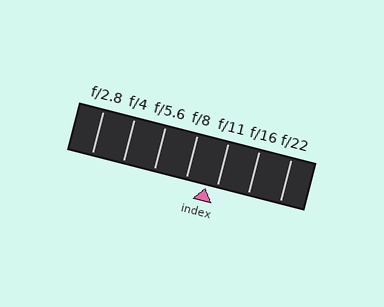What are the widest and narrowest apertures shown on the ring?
The widest aperture shown is f/2.8 and the narrowest is f/22.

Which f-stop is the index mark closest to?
The index mark is closest to f/11.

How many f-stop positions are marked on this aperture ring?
There are 7 f-stop positions marked.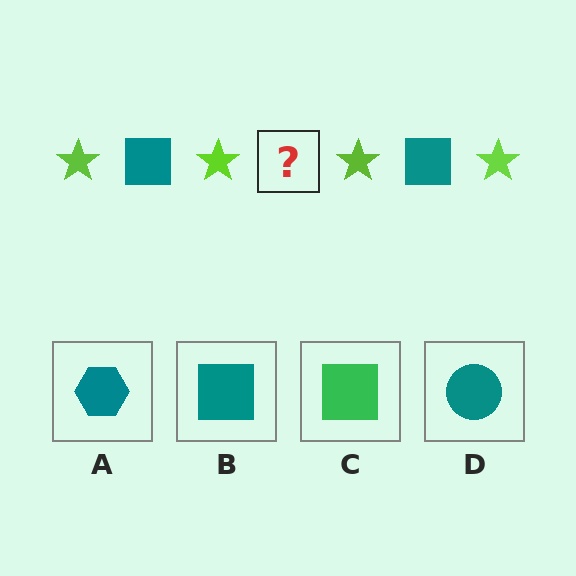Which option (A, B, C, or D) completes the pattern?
B.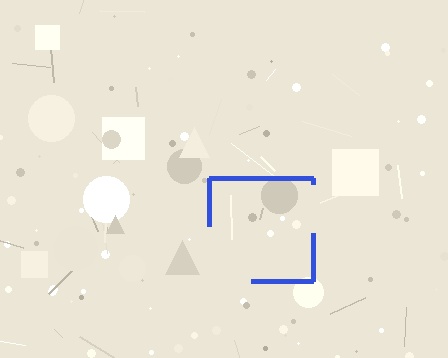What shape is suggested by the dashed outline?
The dashed outline suggests a square.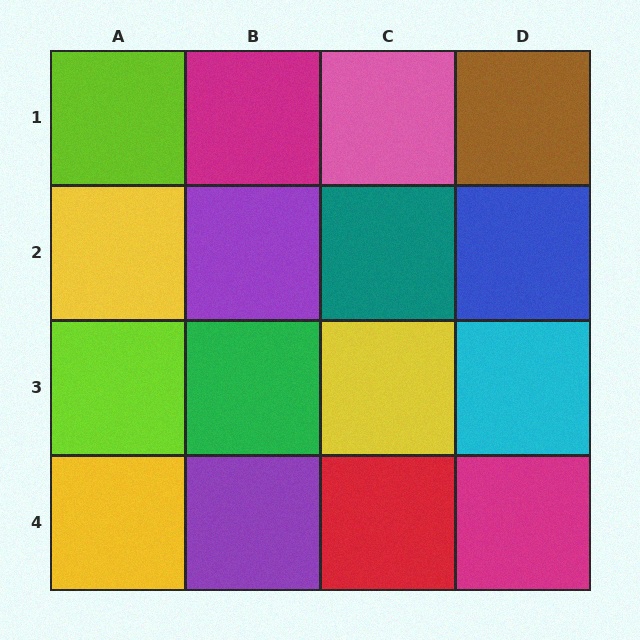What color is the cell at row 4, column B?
Purple.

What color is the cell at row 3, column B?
Green.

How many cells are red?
1 cell is red.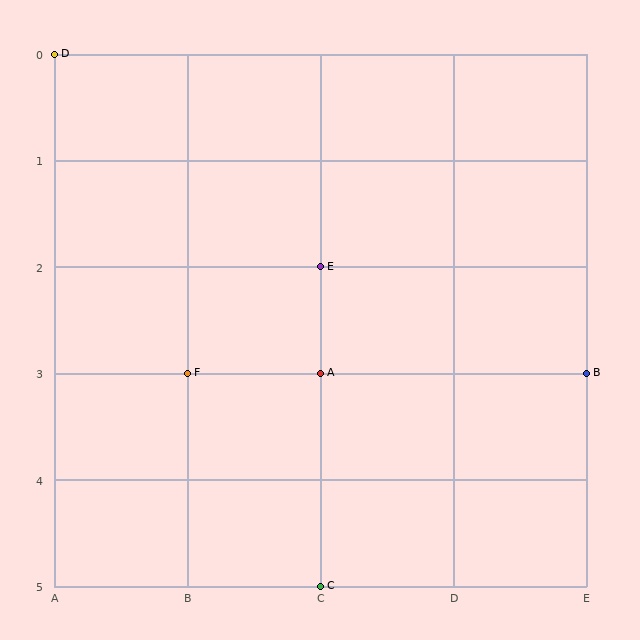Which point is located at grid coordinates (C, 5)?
Point C is at (C, 5).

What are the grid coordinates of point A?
Point A is at grid coordinates (C, 3).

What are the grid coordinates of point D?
Point D is at grid coordinates (A, 0).